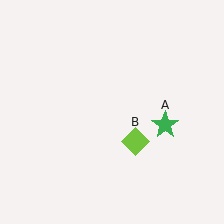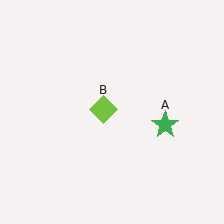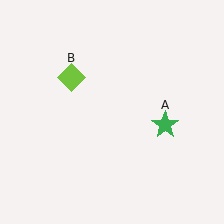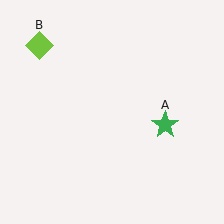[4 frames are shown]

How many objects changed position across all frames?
1 object changed position: lime diamond (object B).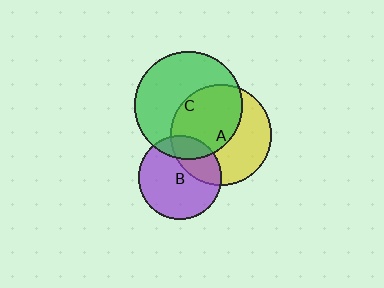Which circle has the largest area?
Circle C (green).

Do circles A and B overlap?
Yes.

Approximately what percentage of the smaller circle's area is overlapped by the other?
Approximately 30%.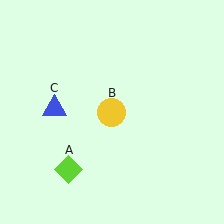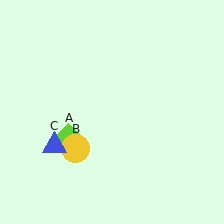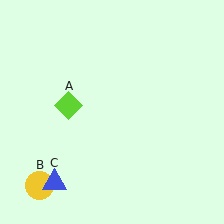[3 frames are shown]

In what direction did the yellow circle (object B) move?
The yellow circle (object B) moved down and to the left.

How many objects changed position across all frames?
3 objects changed position: lime diamond (object A), yellow circle (object B), blue triangle (object C).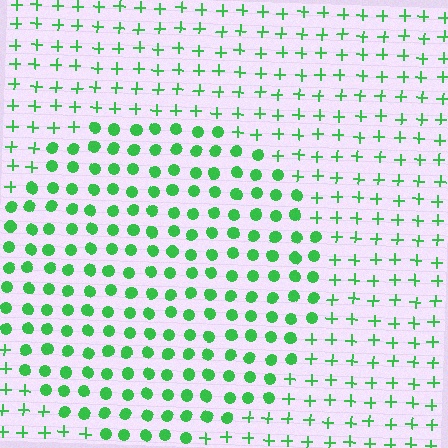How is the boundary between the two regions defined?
The boundary is defined by a change in element shape: circles inside vs. plus signs outside. All elements share the same color and spacing.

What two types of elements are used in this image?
The image uses circles inside the circle region and plus signs outside it.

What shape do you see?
I see a circle.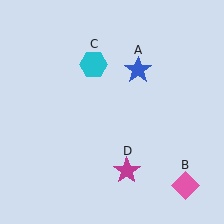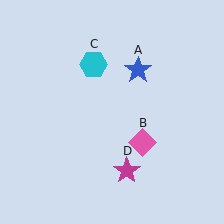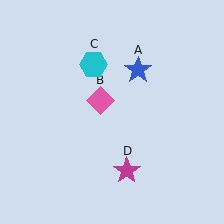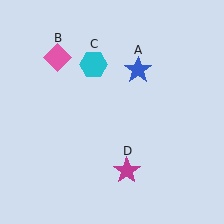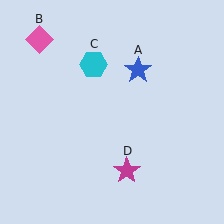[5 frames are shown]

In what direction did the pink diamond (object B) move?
The pink diamond (object B) moved up and to the left.